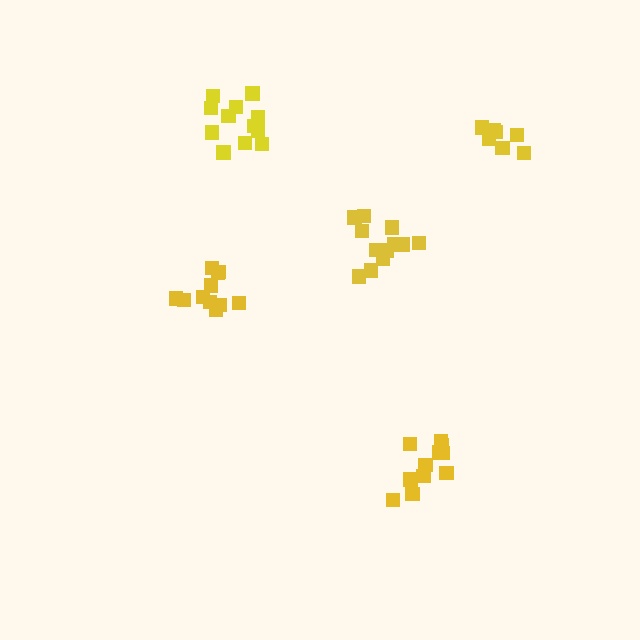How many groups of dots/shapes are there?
There are 5 groups.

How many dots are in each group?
Group 1: 11 dots, Group 2: 12 dots, Group 3: 12 dots, Group 4: 11 dots, Group 5: 7 dots (53 total).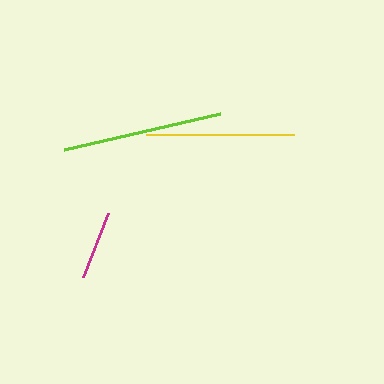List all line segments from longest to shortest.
From longest to shortest: lime, yellow, magenta.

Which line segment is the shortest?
The magenta line is the shortest at approximately 69 pixels.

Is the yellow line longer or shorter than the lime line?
The lime line is longer than the yellow line.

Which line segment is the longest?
The lime line is the longest at approximately 159 pixels.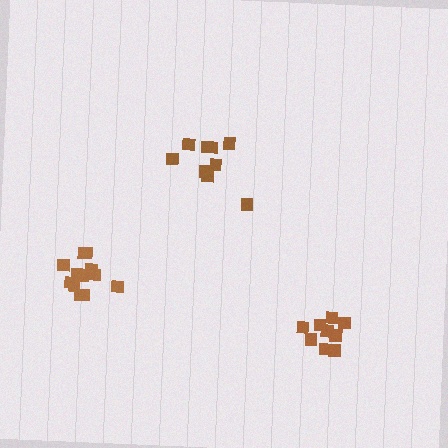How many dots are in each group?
Group 1: 10 dots, Group 2: 9 dots, Group 3: 12 dots (31 total).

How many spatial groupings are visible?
There are 3 spatial groupings.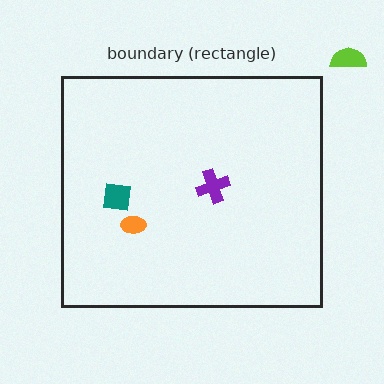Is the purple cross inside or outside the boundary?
Inside.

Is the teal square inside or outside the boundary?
Inside.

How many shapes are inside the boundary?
3 inside, 1 outside.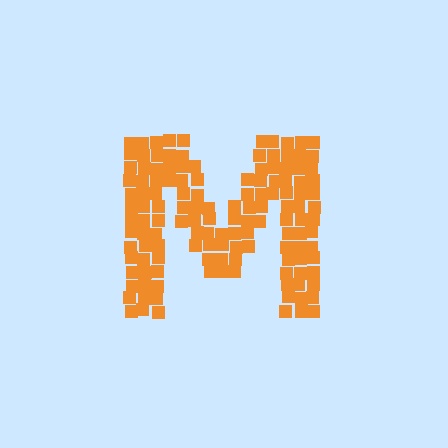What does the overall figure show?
The overall figure shows the letter M.